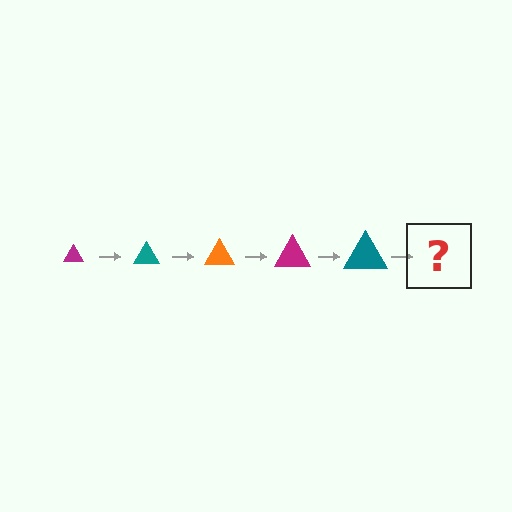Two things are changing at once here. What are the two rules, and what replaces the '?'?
The two rules are that the triangle grows larger each step and the color cycles through magenta, teal, and orange. The '?' should be an orange triangle, larger than the previous one.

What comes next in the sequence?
The next element should be an orange triangle, larger than the previous one.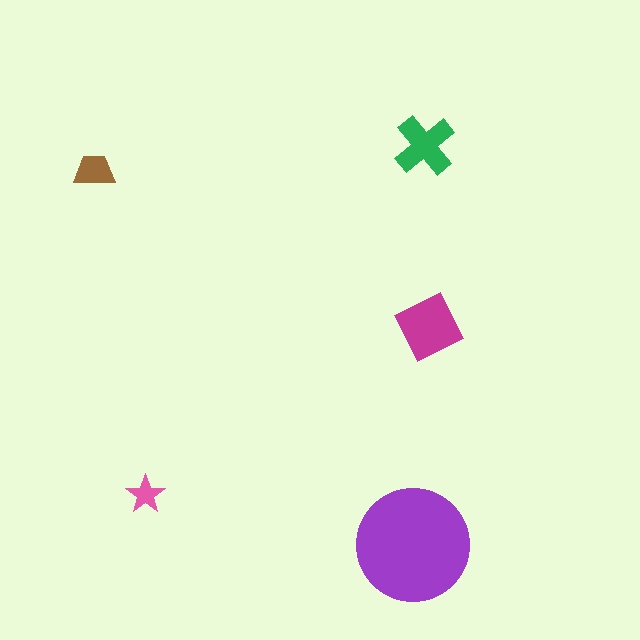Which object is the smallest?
The pink star.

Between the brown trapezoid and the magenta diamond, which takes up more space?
The magenta diamond.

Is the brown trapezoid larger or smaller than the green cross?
Smaller.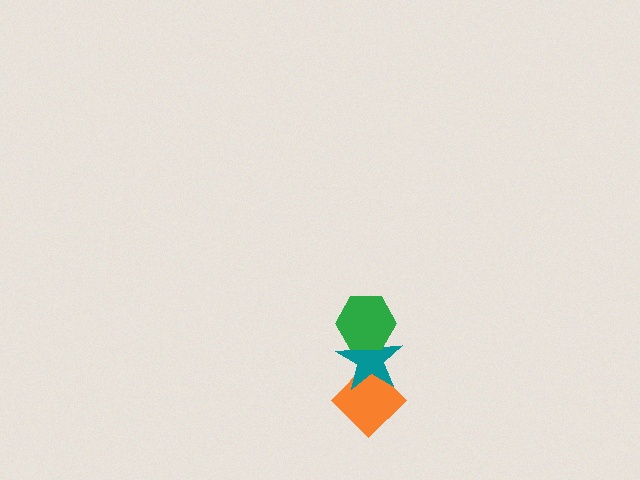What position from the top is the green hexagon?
The green hexagon is 1st from the top.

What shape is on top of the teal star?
The green hexagon is on top of the teal star.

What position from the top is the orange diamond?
The orange diamond is 3rd from the top.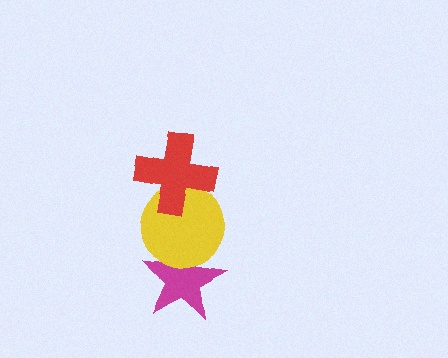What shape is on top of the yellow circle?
The red cross is on top of the yellow circle.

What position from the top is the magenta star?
The magenta star is 3rd from the top.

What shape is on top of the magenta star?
The yellow circle is on top of the magenta star.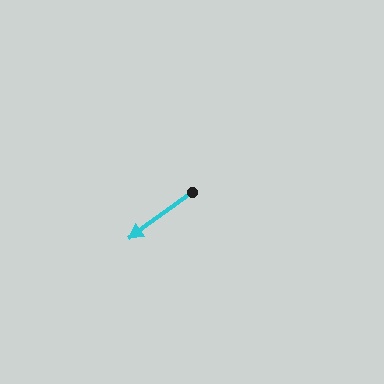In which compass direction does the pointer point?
Southwest.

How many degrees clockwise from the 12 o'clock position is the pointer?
Approximately 234 degrees.